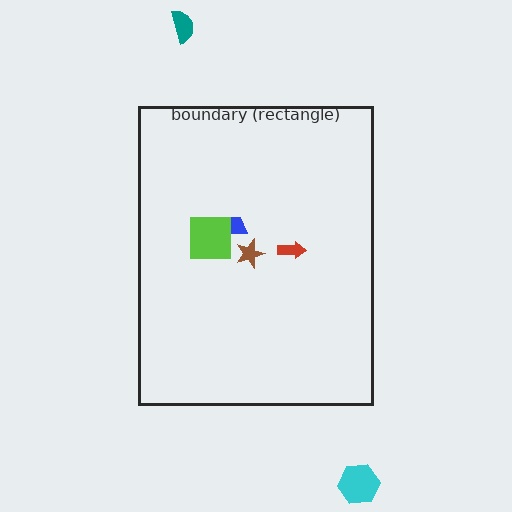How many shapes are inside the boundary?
4 inside, 2 outside.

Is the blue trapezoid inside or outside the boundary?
Inside.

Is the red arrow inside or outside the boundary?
Inside.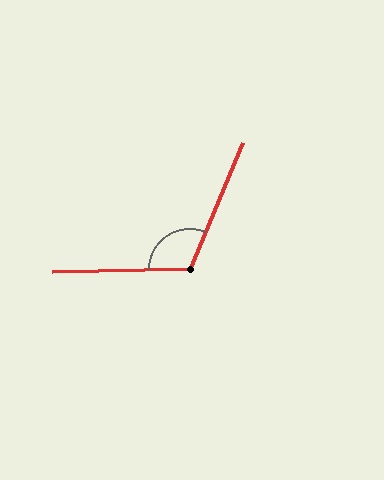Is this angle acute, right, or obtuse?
It is obtuse.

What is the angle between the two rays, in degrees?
Approximately 114 degrees.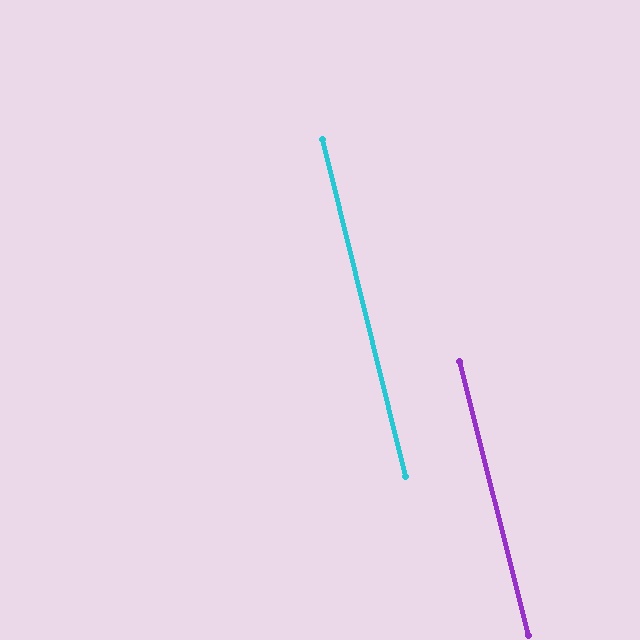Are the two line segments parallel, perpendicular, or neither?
Parallel — their directions differ by only 0.5°.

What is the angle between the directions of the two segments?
Approximately 0 degrees.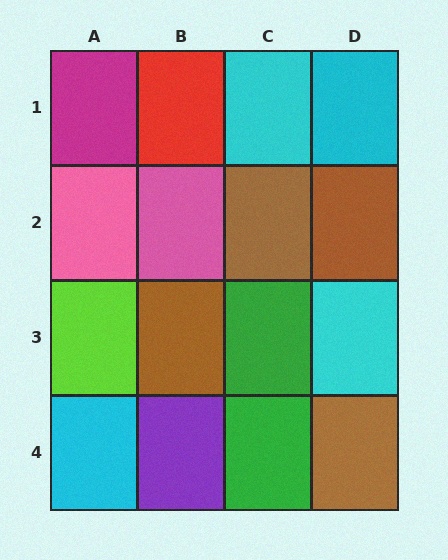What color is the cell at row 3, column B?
Brown.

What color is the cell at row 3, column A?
Lime.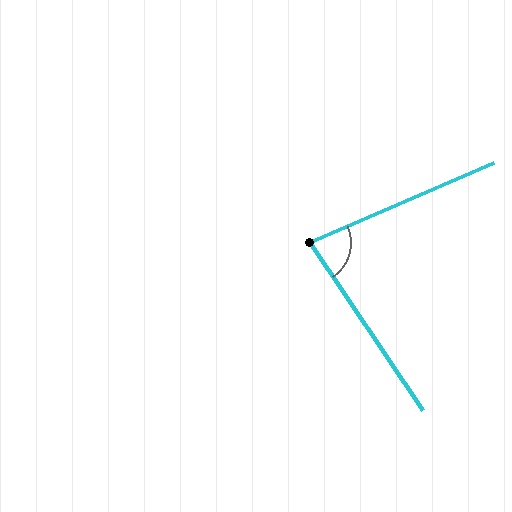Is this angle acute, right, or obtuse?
It is acute.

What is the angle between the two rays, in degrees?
Approximately 80 degrees.